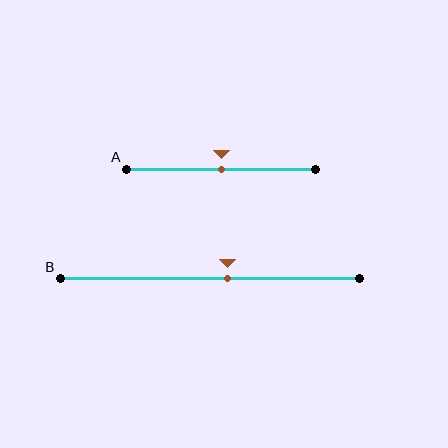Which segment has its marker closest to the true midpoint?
Segment A has its marker closest to the true midpoint.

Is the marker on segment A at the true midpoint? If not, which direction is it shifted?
Yes, the marker on segment A is at the true midpoint.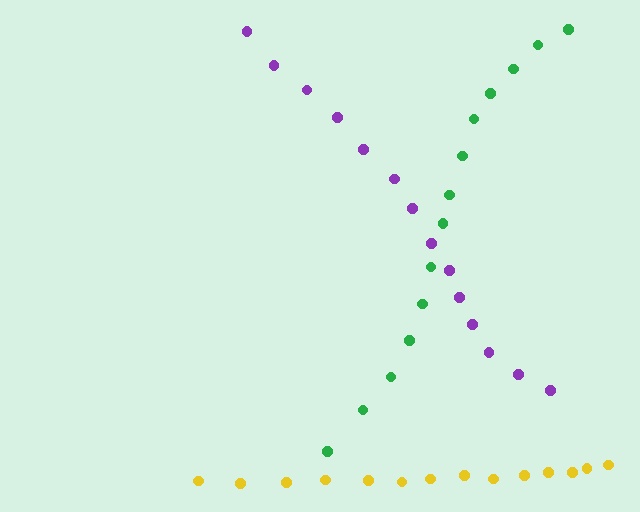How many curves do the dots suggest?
There are 3 distinct paths.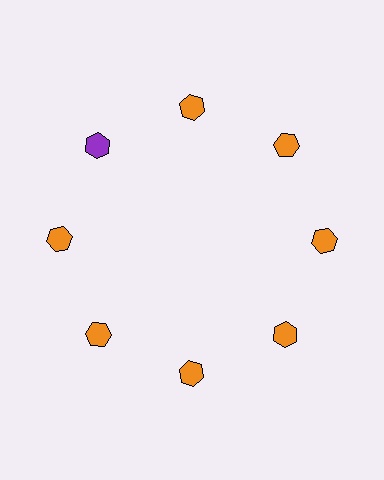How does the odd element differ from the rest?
It has a different color: purple instead of orange.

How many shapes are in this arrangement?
There are 8 shapes arranged in a ring pattern.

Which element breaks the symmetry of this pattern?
The purple hexagon at roughly the 10 o'clock position breaks the symmetry. All other shapes are orange hexagons.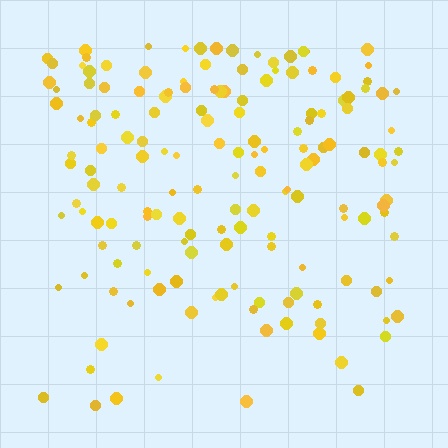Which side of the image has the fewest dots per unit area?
The bottom.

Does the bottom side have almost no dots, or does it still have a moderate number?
Still a moderate number, just noticeably fewer than the top.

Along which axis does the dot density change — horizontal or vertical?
Vertical.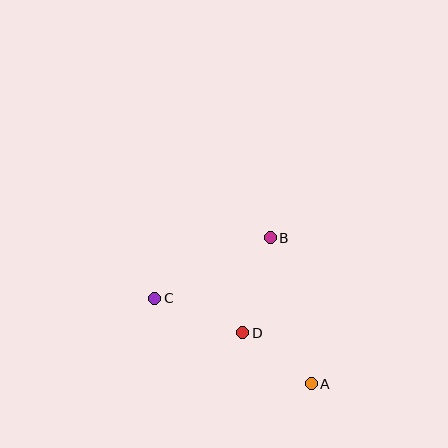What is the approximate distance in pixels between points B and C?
The distance between B and C is approximately 130 pixels.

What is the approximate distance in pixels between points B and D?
The distance between B and D is approximately 99 pixels.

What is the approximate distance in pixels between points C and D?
The distance between C and D is approximately 94 pixels.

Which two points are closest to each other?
Points A and D are closest to each other.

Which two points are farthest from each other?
Points A and C are farthest from each other.